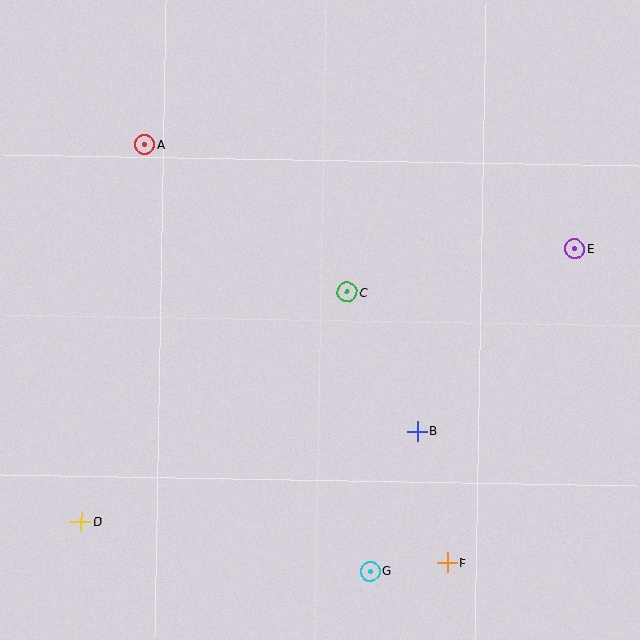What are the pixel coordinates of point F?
Point F is at (447, 563).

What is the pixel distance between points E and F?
The distance between E and F is 339 pixels.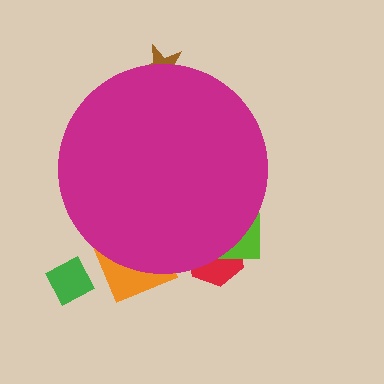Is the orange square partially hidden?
Yes, the orange square is partially hidden behind the magenta circle.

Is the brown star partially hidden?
Yes, the brown star is partially hidden behind the magenta circle.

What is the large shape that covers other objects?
A magenta circle.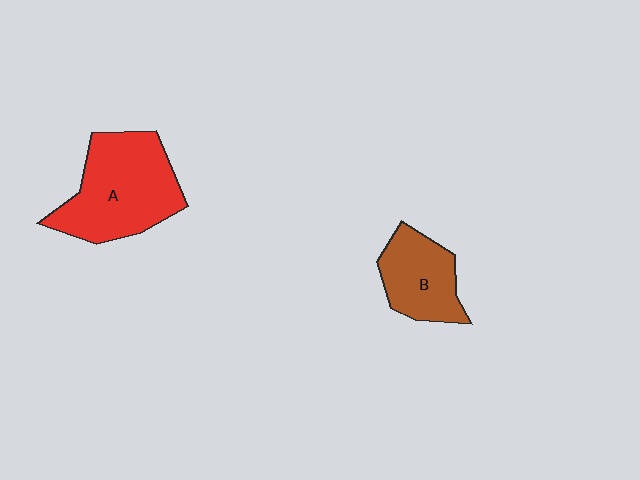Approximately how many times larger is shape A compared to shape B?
Approximately 1.7 times.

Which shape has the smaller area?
Shape B (brown).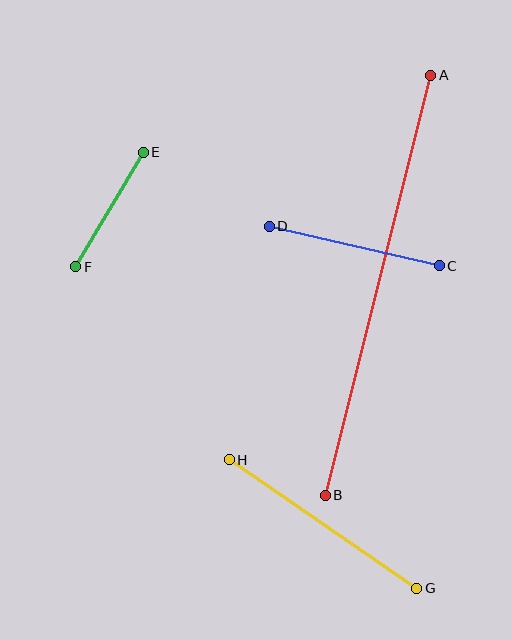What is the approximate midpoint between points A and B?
The midpoint is at approximately (378, 285) pixels.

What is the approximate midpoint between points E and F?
The midpoint is at approximately (110, 210) pixels.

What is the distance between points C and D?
The distance is approximately 174 pixels.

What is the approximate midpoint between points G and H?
The midpoint is at approximately (323, 524) pixels.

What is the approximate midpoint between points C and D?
The midpoint is at approximately (354, 246) pixels.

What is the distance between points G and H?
The distance is approximately 228 pixels.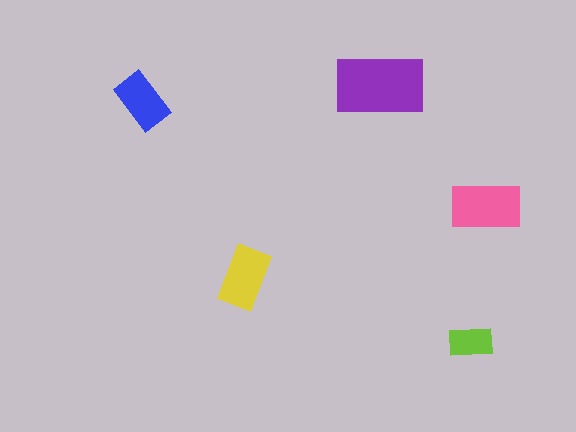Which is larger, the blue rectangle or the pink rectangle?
The pink one.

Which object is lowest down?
The lime rectangle is bottommost.